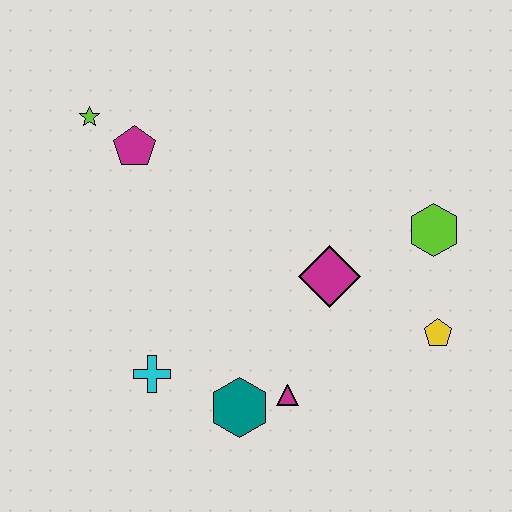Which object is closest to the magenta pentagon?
The lime star is closest to the magenta pentagon.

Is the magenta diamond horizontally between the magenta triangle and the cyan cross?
No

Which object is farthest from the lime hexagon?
The lime star is farthest from the lime hexagon.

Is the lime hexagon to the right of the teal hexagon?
Yes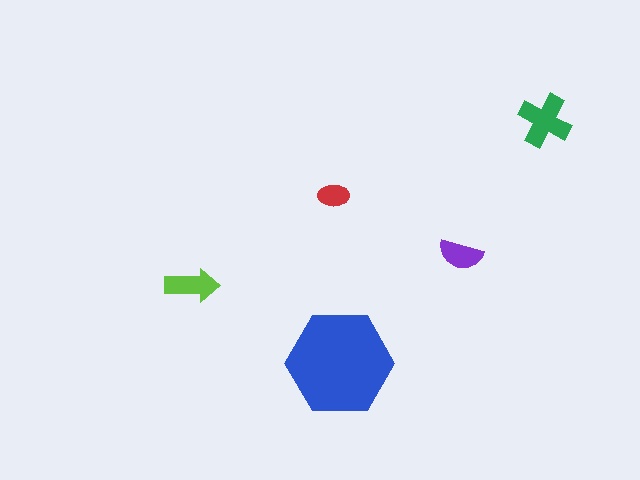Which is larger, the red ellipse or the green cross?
The green cross.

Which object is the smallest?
The red ellipse.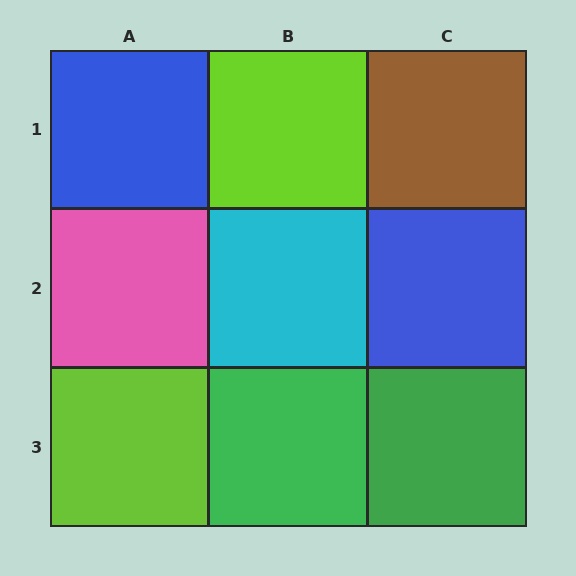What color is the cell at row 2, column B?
Cyan.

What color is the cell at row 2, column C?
Blue.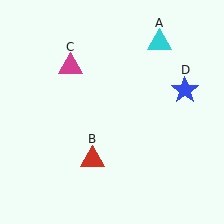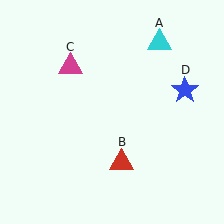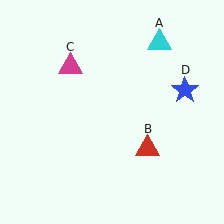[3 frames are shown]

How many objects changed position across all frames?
1 object changed position: red triangle (object B).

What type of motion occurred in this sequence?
The red triangle (object B) rotated counterclockwise around the center of the scene.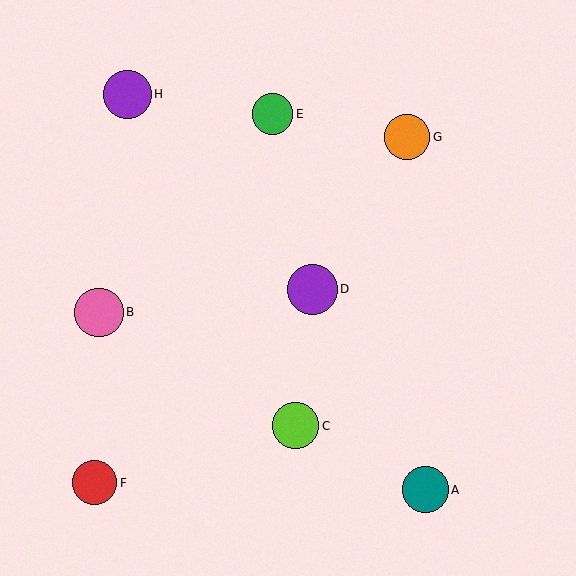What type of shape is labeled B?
Shape B is a pink circle.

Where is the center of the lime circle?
The center of the lime circle is at (295, 426).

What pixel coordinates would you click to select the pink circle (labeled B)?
Click at (99, 312) to select the pink circle B.